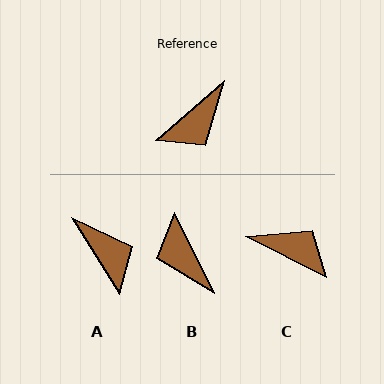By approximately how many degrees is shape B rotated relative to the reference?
Approximately 105 degrees clockwise.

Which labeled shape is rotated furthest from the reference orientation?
C, about 112 degrees away.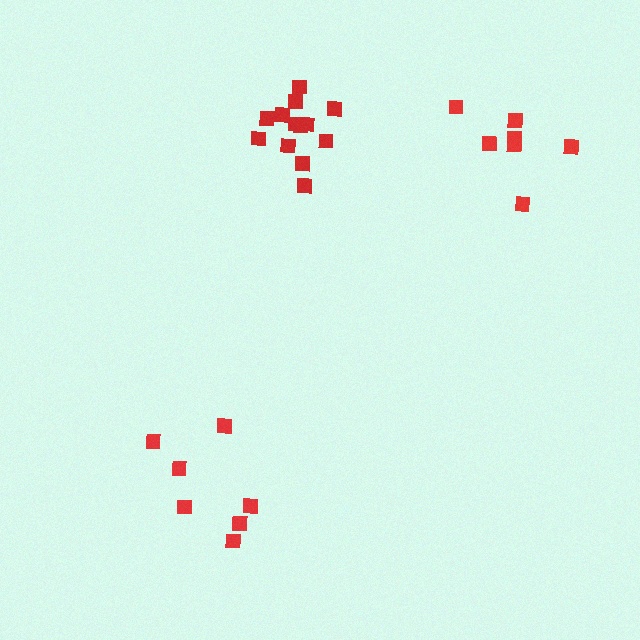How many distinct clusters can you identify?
There are 3 distinct clusters.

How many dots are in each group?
Group 1: 13 dots, Group 2: 7 dots, Group 3: 7 dots (27 total).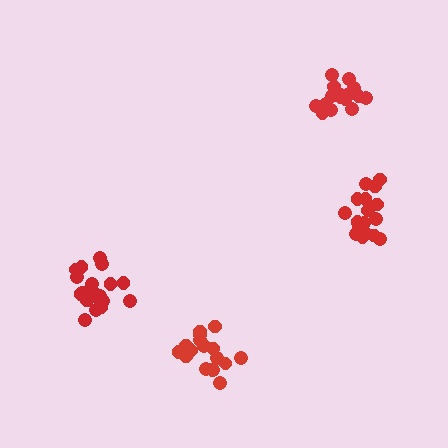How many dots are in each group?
Group 1: 20 dots, Group 2: 19 dots, Group 3: 17 dots, Group 4: 20 dots (76 total).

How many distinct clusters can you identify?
There are 4 distinct clusters.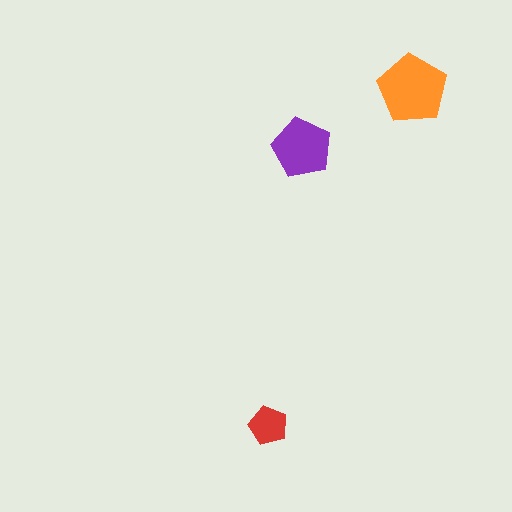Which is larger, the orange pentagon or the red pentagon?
The orange one.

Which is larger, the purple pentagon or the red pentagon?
The purple one.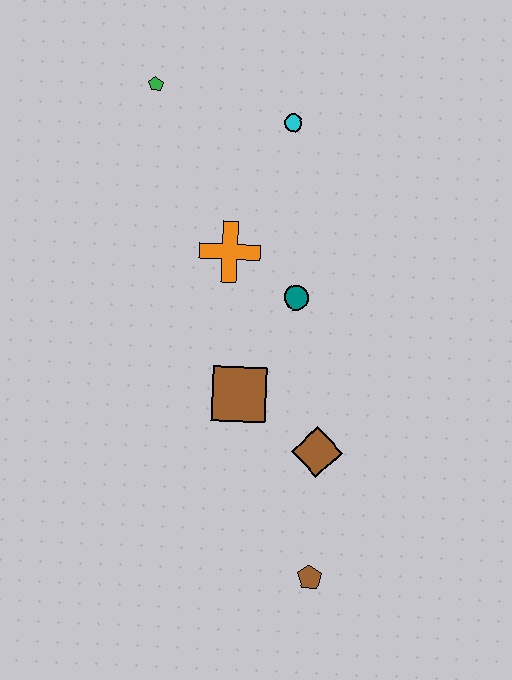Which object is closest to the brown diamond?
The brown square is closest to the brown diamond.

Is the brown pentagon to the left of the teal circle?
No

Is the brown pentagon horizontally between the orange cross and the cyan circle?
No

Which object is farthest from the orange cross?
The brown pentagon is farthest from the orange cross.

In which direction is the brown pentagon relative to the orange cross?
The brown pentagon is below the orange cross.